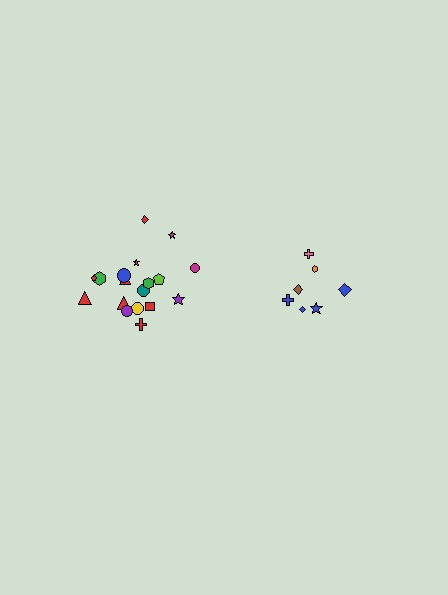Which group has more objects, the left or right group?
The left group.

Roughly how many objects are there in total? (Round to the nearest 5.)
Roughly 25 objects in total.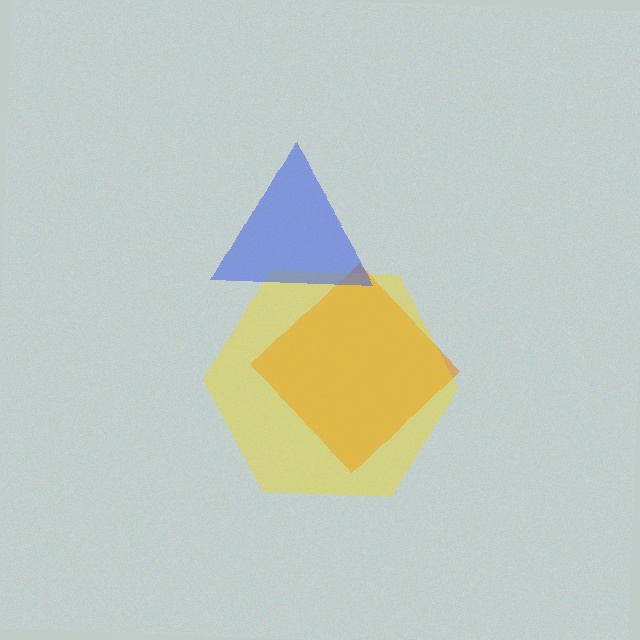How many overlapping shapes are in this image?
There are 3 overlapping shapes in the image.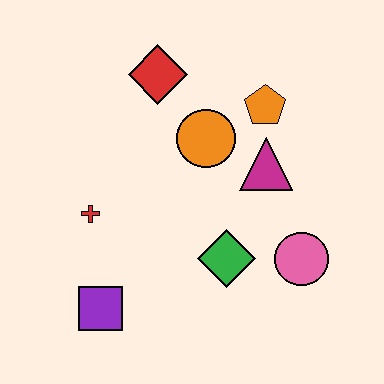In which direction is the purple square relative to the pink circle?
The purple square is to the left of the pink circle.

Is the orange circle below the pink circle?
No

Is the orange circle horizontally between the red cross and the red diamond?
No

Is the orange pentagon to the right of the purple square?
Yes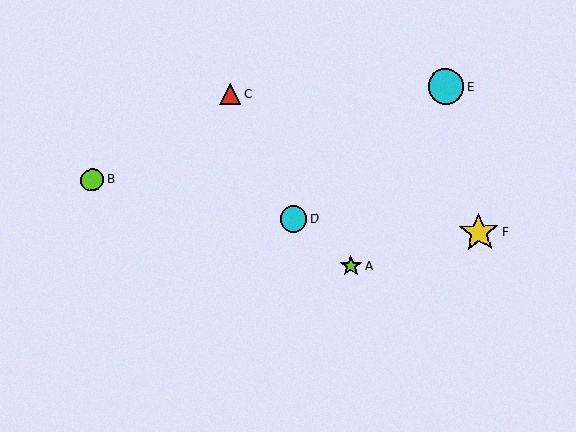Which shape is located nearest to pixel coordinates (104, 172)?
The lime circle (labeled B) at (93, 180) is nearest to that location.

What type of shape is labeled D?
Shape D is a cyan circle.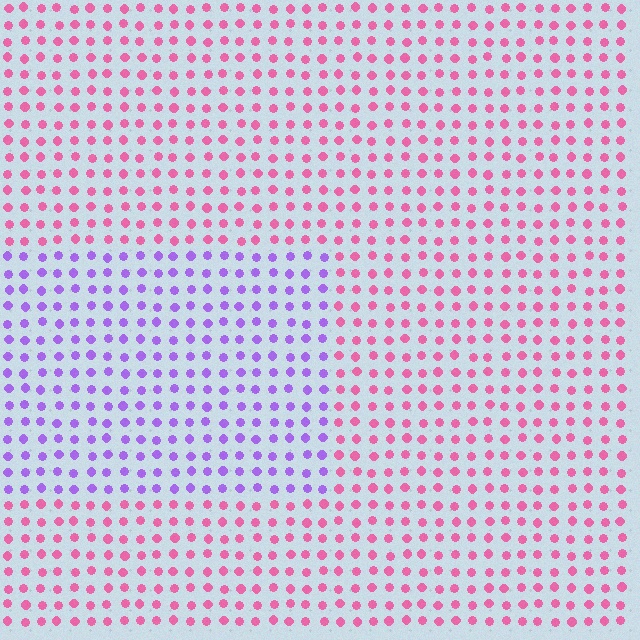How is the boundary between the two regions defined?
The boundary is defined purely by a slight shift in hue (about 60 degrees). Spacing, size, and orientation are identical on both sides.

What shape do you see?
I see a rectangle.